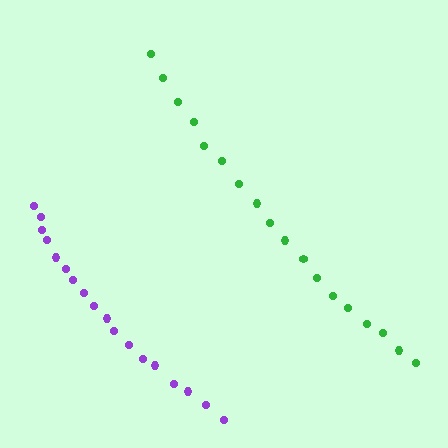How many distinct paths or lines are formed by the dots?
There are 2 distinct paths.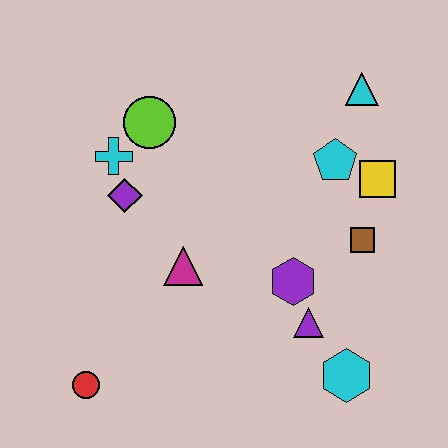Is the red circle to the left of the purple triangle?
Yes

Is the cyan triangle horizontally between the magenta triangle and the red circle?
No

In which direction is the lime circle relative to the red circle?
The lime circle is above the red circle.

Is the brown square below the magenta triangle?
No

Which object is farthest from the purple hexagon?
The red circle is farthest from the purple hexagon.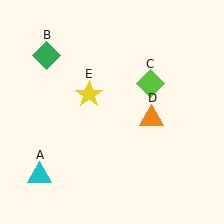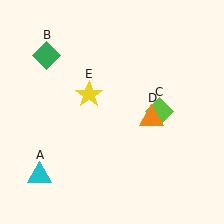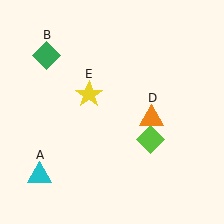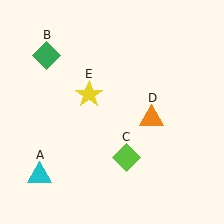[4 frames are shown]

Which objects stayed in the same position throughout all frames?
Cyan triangle (object A) and green diamond (object B) and orange triangle (object D) and yellow star (object E) remained stationary.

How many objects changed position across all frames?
1 object changed position: lime diamond (object C).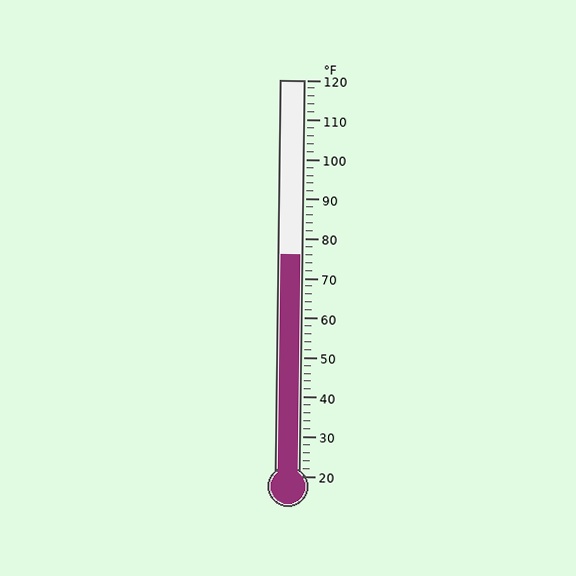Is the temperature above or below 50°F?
The temperature is above 50°F.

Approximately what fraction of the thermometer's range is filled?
The thermometer is filled to approximately 55% of its range.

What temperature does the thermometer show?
The thermometer shows approximately 76°F.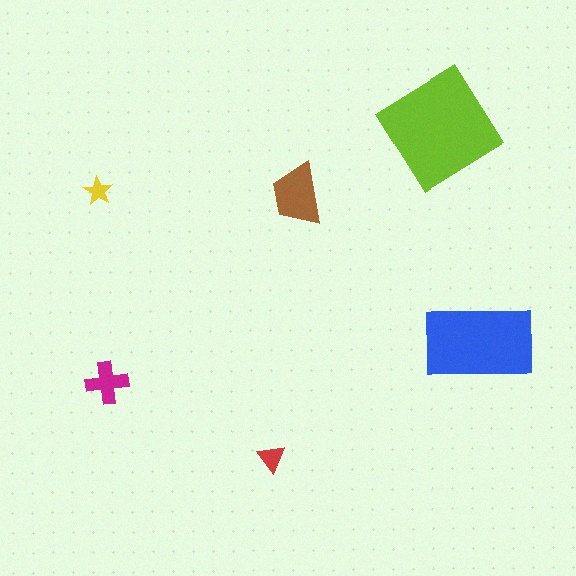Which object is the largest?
The lime diamond.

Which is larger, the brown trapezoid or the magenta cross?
The brown trapezoid.